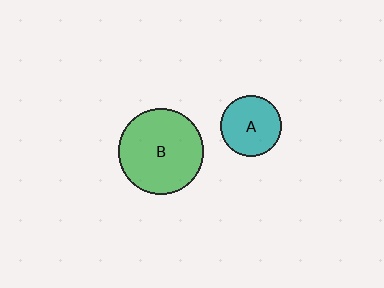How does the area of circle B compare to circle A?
Approximately 2.0 times.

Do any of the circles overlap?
No, none of the circles overlap.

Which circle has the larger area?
Circle B (green).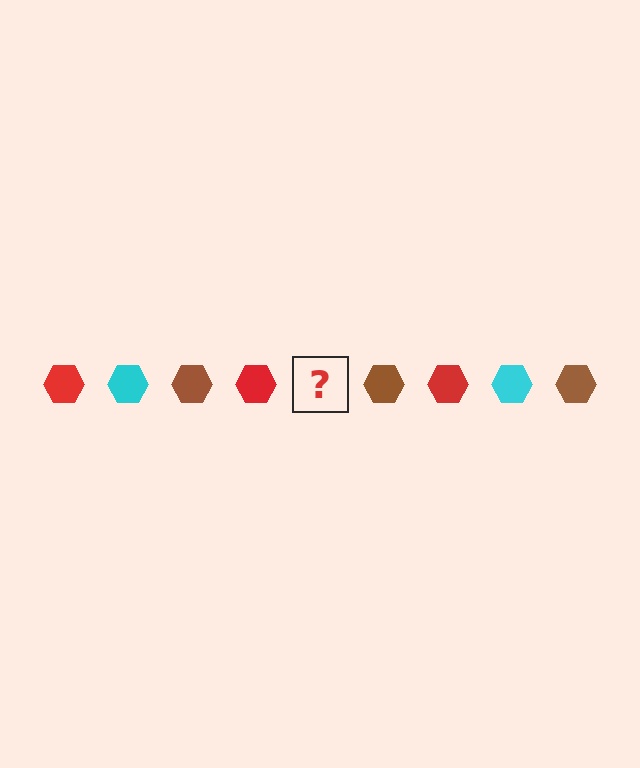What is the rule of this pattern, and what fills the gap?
The rule is that the pattern cycles through red, cyan, brown hexagons. The gap should be filled with a cyan hexagon.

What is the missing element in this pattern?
The missing element is a cyan hexagon.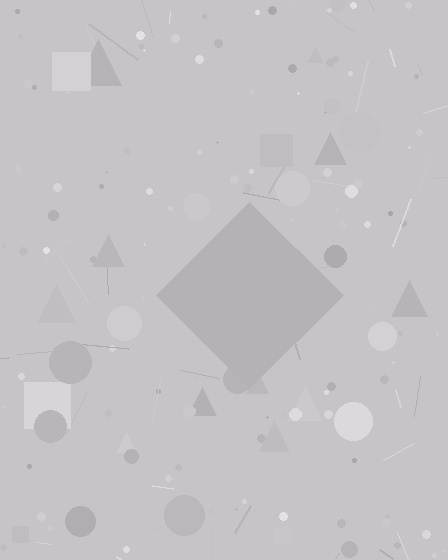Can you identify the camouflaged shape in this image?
The camouflaged shape is a diamond.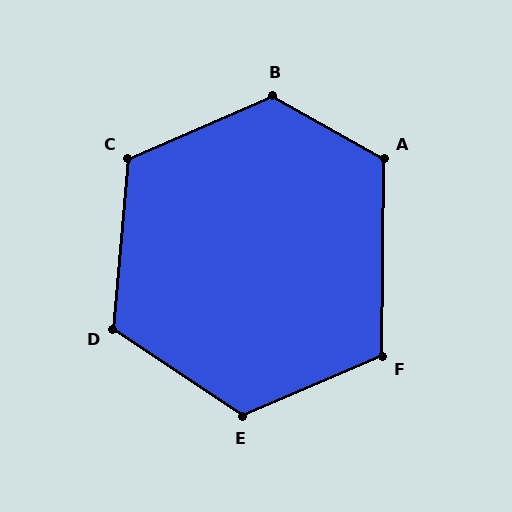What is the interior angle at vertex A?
Approximately 119 degrees (obtuse).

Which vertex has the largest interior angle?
B, at approximately 127 degrees.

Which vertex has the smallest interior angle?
F, at approximately 114 degrees.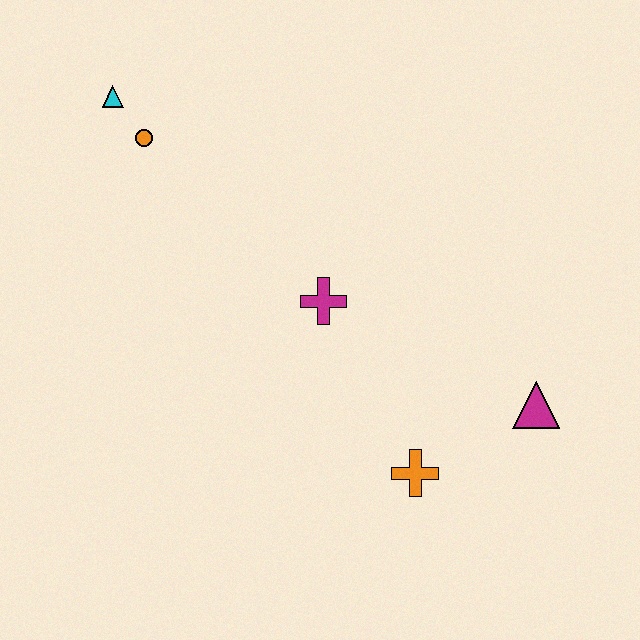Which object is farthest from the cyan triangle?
The magenta triangle is farthest from the cyan triangle.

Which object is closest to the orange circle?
The cyan triangle is closest to the orange circle.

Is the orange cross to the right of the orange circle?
Yes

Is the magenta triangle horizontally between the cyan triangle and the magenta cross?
No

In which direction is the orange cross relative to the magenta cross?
The orange cross is below the magenta cross.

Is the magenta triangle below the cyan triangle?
Yes